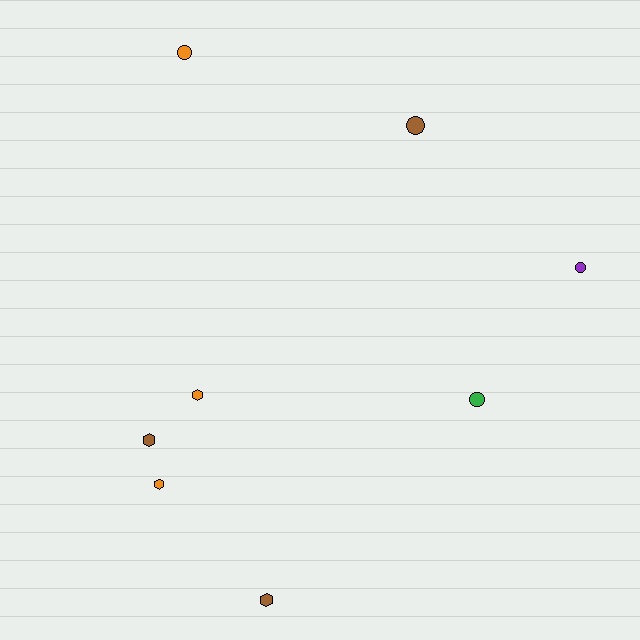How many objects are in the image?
There are 8 objects.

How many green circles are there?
There is 1 green circle.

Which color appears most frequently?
Orange, with 3 objects.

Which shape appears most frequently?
Circle, with 4 objects.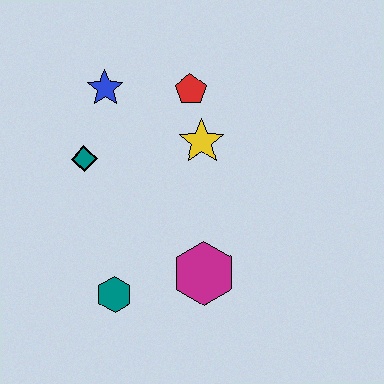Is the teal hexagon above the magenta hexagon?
No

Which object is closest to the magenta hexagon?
The teal hexagon is closest to the magenta hexagon.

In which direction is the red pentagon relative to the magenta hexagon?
The red pentagon is above the magenta hexagon.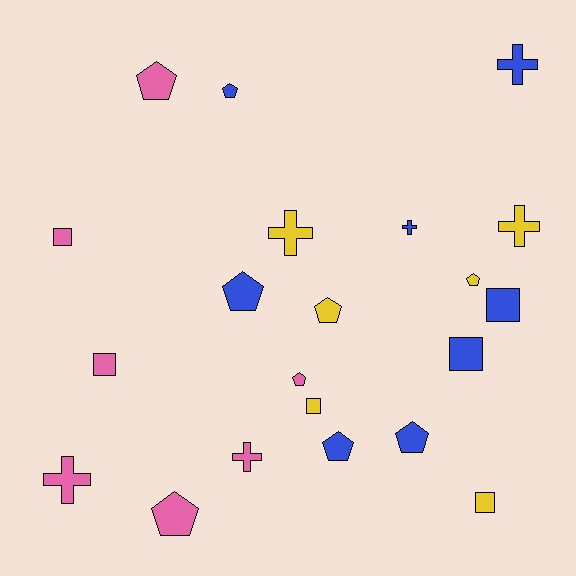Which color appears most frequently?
Blue, with 8 objects.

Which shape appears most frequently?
Pentagon, with 9 objects.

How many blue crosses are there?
There are 2 blue crosses.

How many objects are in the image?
There are 21 objects.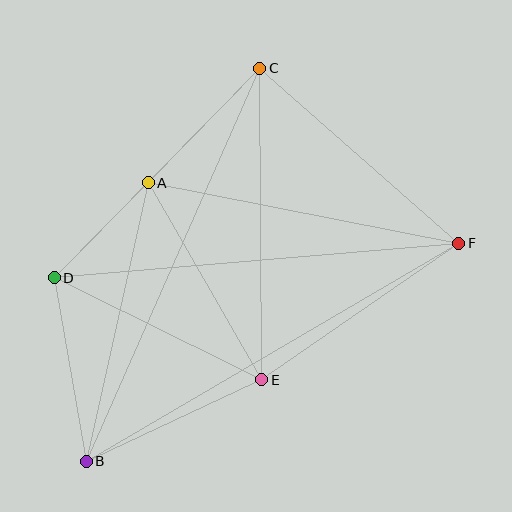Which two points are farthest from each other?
Points B and F are farthest from each other.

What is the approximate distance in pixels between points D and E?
The distance between D and E is approximately 231 pixels.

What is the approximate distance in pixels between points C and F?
The distance between C and F is approximately 265 pixels.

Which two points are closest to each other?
Points A and D are closest to each other.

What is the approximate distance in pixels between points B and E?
The distance between B and E is approximately 193 pixels.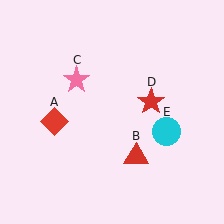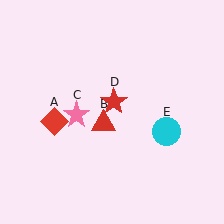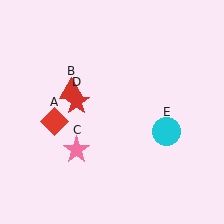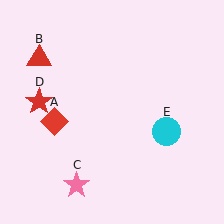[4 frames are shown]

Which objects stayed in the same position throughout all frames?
Red diamond (object A) and cyan circle (object E) remained stationary.